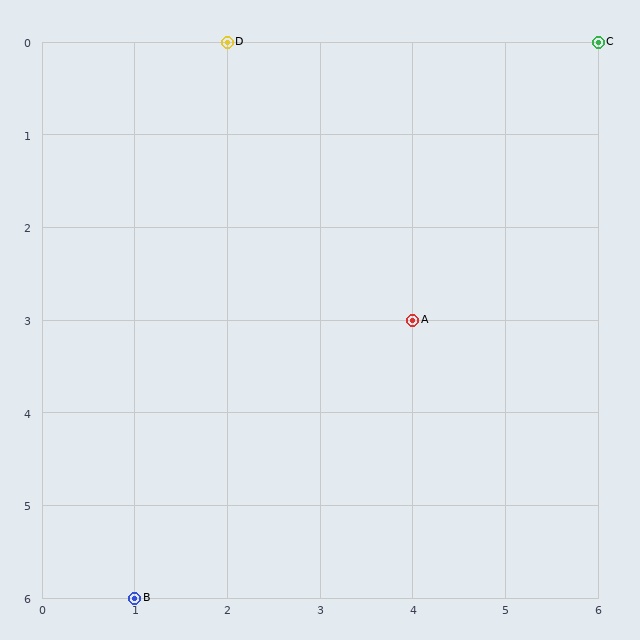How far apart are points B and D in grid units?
Points B and D are 1 column and 6 rows apart (about 6.1 grid units diagonally).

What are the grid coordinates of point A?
Point A is at grid coordinates (4, 3).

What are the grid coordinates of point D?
Point D is at grid coordinates (2, 0).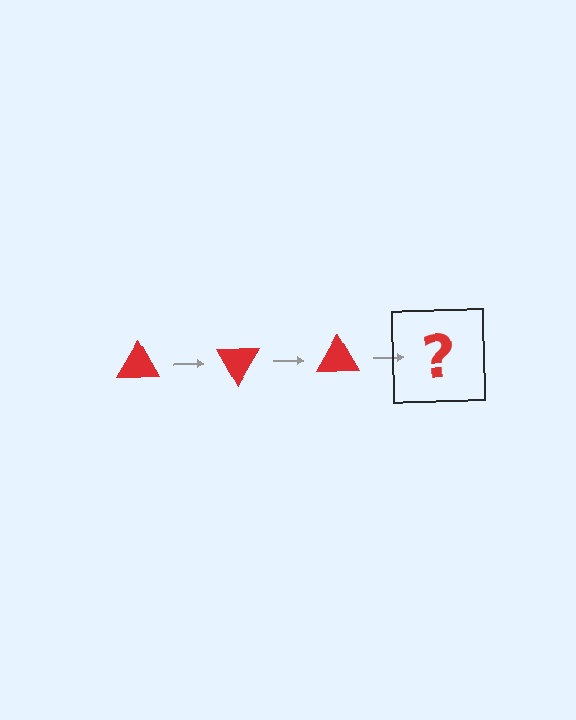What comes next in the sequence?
The next element should be a red triangle rotated 180 degrees.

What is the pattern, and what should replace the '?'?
The pattern is that the triangle rotates 60 degrees each step. The '?' should be a red triangle rotated 180 degrees.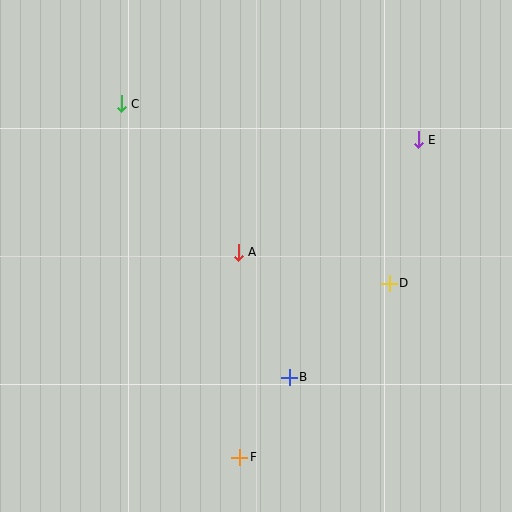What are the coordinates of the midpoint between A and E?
The midpoint between A and E is at (328, 196).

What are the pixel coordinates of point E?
Point E is at (418, 140).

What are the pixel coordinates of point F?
Point F is at (240, 457).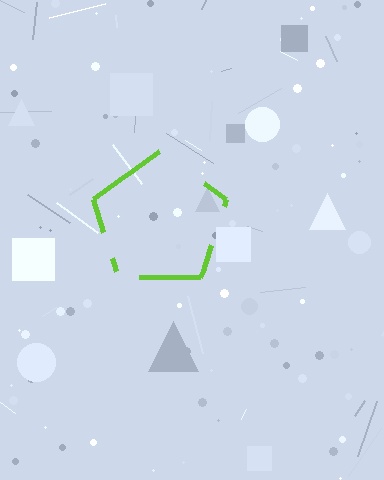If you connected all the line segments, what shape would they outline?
They would outline a pentagon.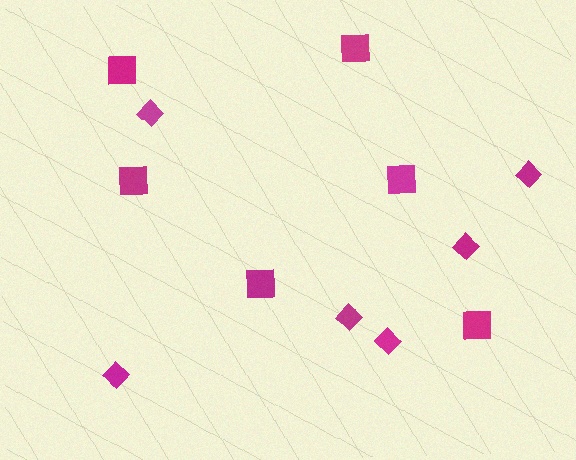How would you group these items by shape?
There are 2 groups: one group of diamonds (6) and one group of squares (6).